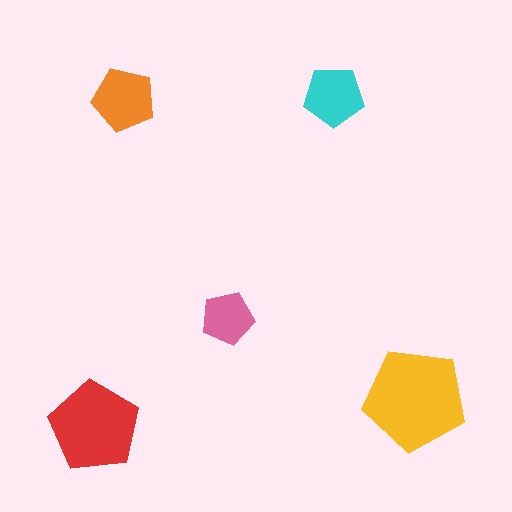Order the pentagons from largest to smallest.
the yellow one, the red one, the orange one, the cyan one, the pink one.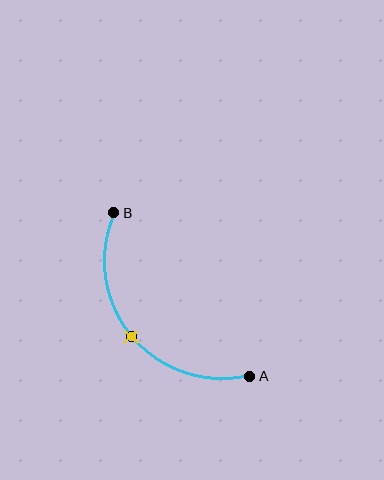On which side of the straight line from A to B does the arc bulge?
The arc bulges below and to the left of the straight line connecting A and B.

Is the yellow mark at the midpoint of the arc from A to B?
Yes. The yellow mark lies on the arc at equal arc-length from both A and B — it is the arc midpoint.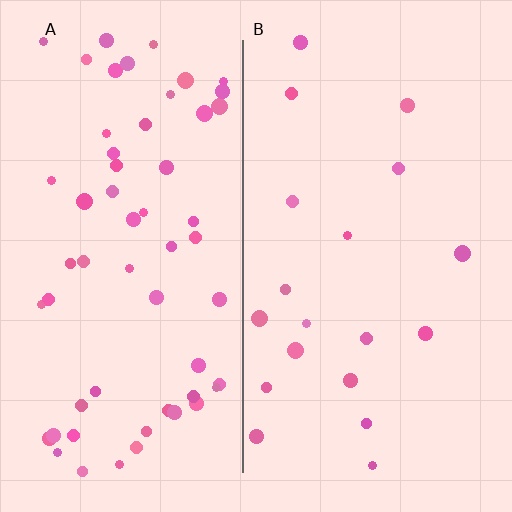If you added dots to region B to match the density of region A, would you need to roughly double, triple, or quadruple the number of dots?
Approximately triple.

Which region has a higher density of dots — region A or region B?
A (the left).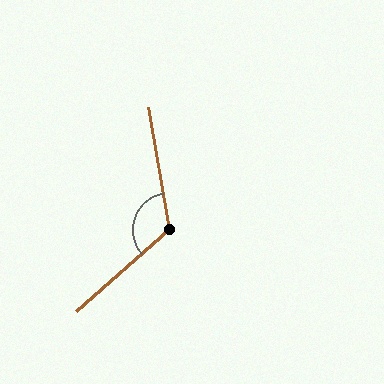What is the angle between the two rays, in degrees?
Approximately 121 degrees.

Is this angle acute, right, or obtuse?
It is obtuse.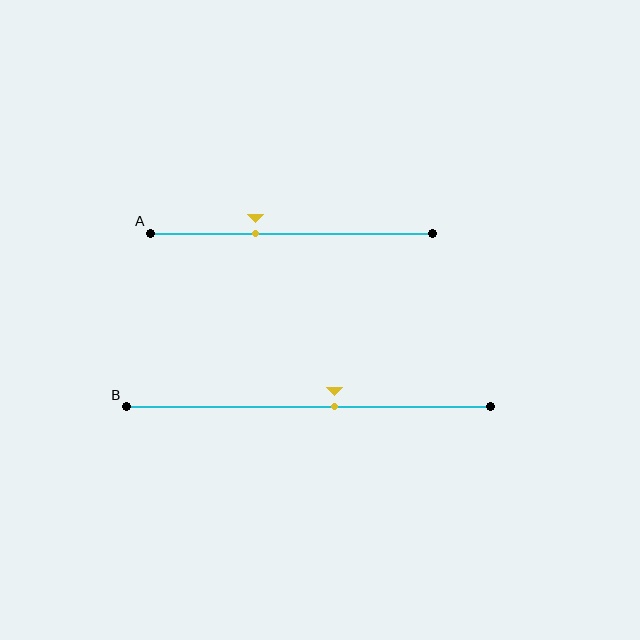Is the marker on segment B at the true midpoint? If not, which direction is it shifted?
No, the marker on segment B is shifted to the right by about 7% of the segment length.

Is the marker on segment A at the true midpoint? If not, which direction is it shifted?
No, the marker on segment A is shifted to the left by about 13% of the segment length.